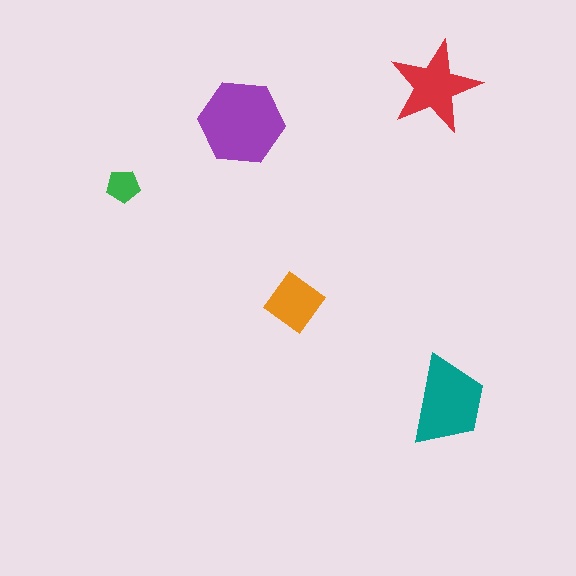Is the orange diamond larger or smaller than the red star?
Smaller.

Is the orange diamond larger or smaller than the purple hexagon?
Smaller.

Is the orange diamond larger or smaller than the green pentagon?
Larger.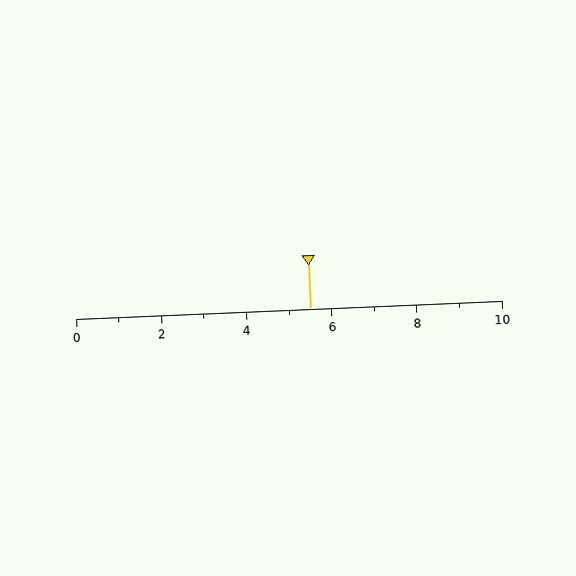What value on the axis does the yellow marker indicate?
The marker indicates approximately 5.5.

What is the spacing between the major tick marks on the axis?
The major ticks are spaced 2 apart.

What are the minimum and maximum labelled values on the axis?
The axis runs from 0 to 10.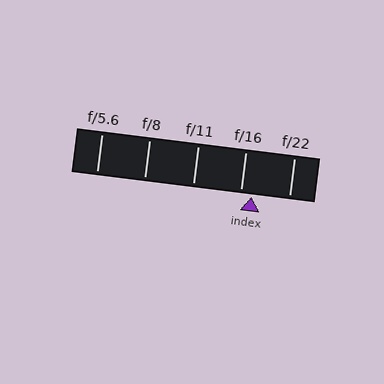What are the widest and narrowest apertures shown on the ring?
The widest aperture shown is f/5.6 and the narrowest is f/22.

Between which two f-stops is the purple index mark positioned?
The index mark is between f/16 and f/22.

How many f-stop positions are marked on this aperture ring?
There are 5 f-stop positions marked.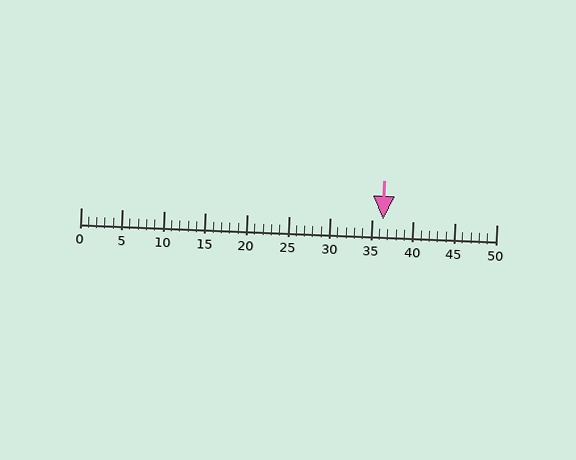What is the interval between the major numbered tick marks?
The major tick marks are spaced 5 units apart.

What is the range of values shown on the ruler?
The ruler shows values from 0 to 50.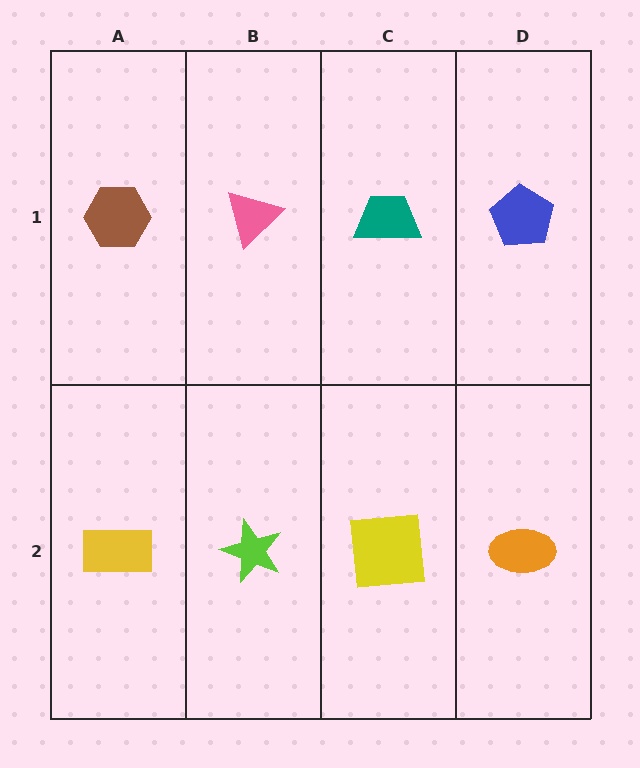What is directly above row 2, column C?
A teal trapezoid.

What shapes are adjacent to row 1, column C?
A yellow square (row 2, column C), a pink triangle (row 1, column B), a blue pentagon (row 1, column D).